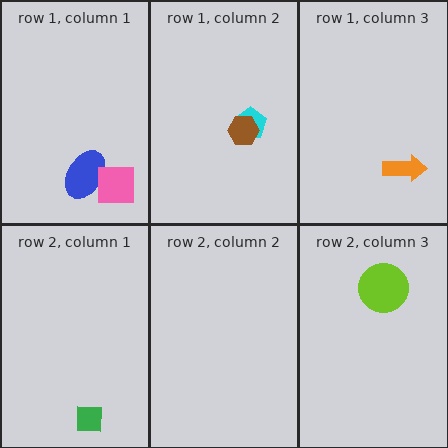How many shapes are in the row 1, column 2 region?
2.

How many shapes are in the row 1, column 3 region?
1.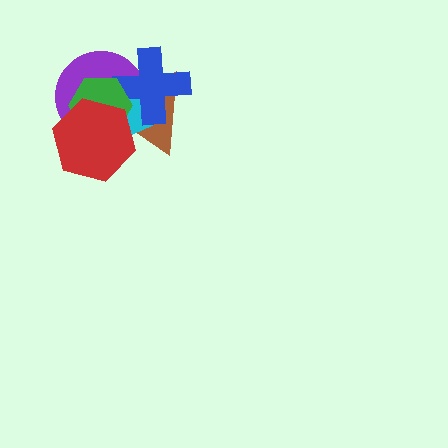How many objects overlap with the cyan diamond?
5 objects overlap with the cyan diamond.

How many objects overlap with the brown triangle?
5 objects overlap with the brown triangle.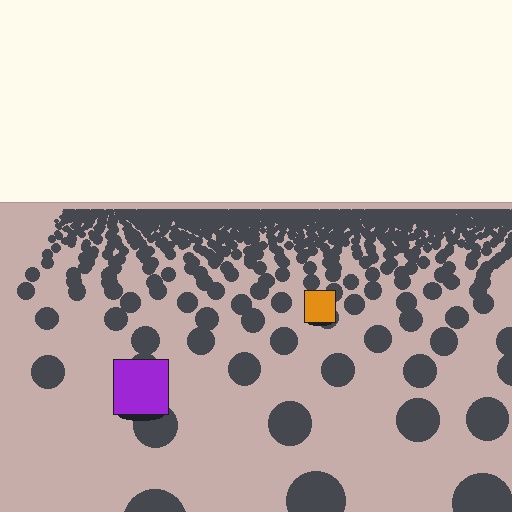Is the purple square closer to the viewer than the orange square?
Yes. The purple square is closer — you can tell from the texture gradient: the ground texture is coarser near it.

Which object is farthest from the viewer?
The orange square is farthest from the viewer. It appears smaller and the ground texture around it is denser.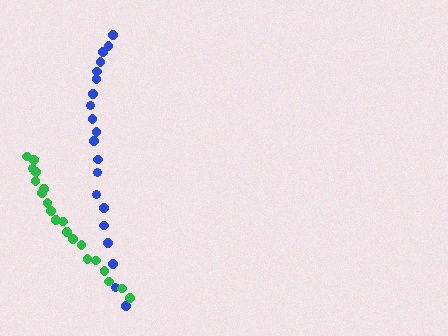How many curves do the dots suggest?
There are 2 distinct paths.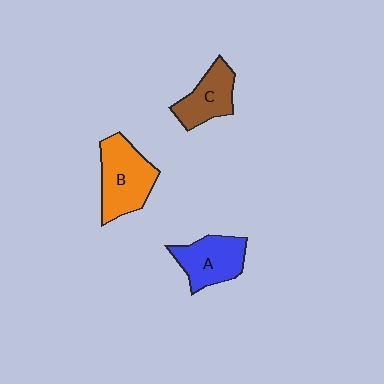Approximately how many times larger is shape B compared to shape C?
Approximately 1.4 times.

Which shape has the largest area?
Shape B (orange).